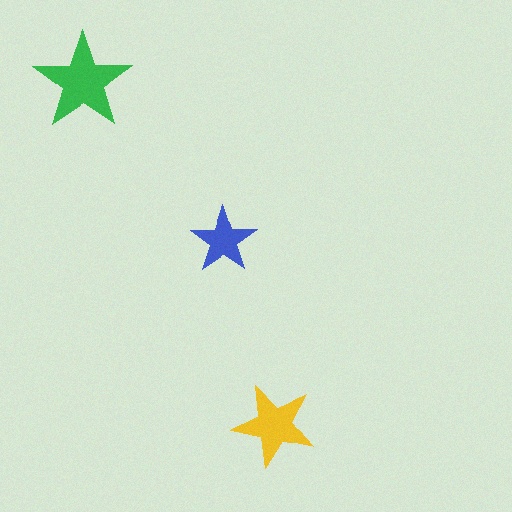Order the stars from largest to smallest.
the green one, the yellow one, the blue one.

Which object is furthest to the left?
The green star is leftmost.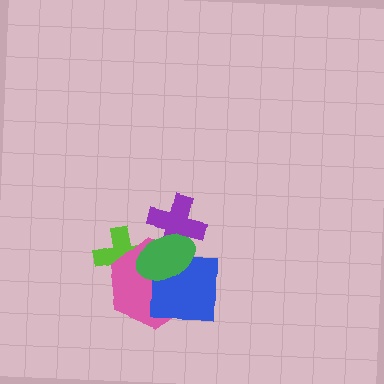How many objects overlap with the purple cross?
3 objects overlap with the purple cross.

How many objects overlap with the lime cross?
2 objects overlap with the lime cross.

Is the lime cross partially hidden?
Yes, it is partially covered by another shape.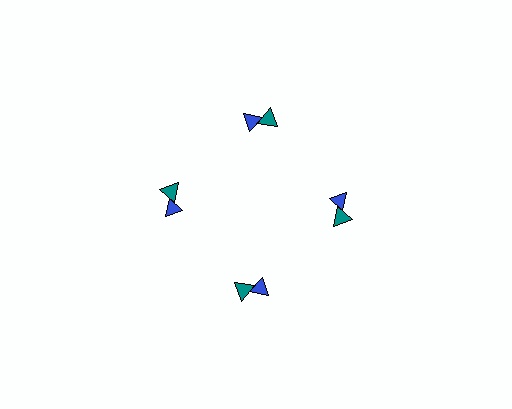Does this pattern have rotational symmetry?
Yes, this pattern has 4-fold rotational symmetry. It looks the same after rotating 90 degrees around the center.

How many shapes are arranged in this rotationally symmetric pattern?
There are 8 shapes, arranged in 4 groups of 2.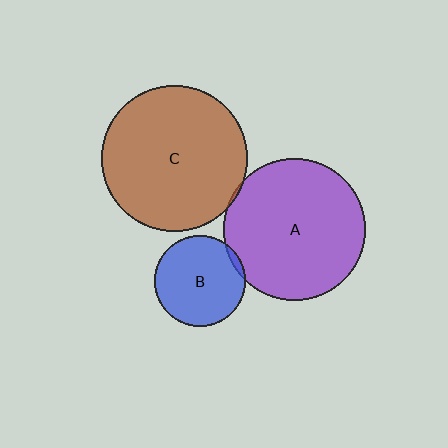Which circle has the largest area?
Circle C (brown).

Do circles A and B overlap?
Yes.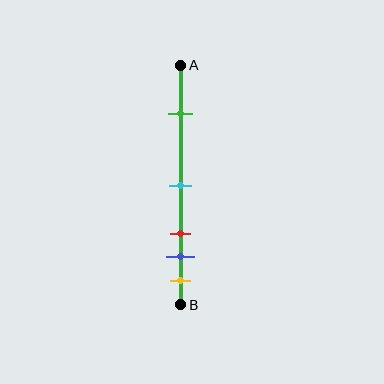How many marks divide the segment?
There are 5 marks dividing the segment.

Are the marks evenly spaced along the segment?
No, the marks are not evenly spaced.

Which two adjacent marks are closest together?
The blue and yellow marks are the closest adjacent pair.